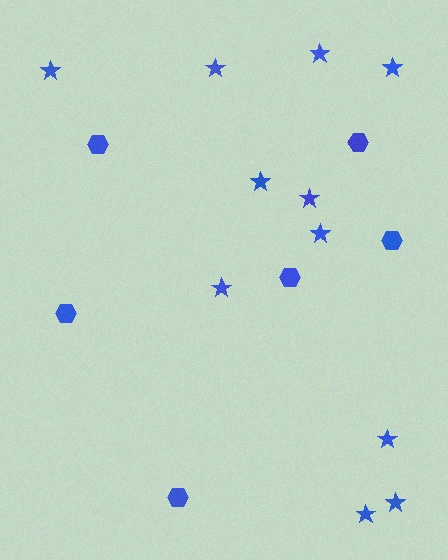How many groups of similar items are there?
There are 2 groups: one group of hexagons (6) and one group of stars (11).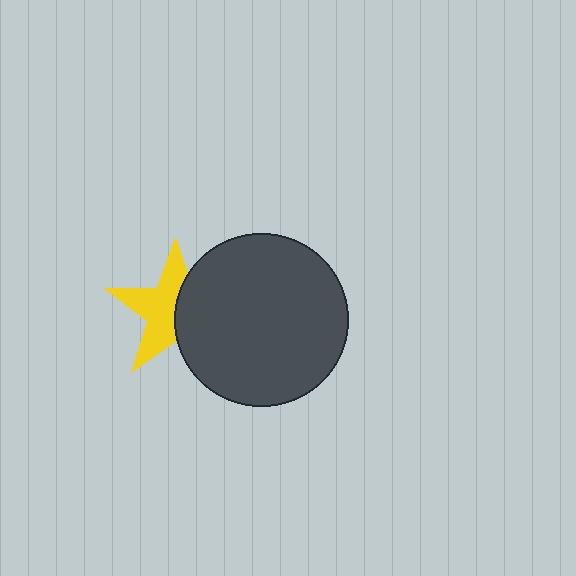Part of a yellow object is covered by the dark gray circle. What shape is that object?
It is a star.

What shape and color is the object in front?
The object in front is a dark gray circle.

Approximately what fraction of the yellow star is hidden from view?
Roughly 44% of the yellow star is hidden behind the dark gray circle.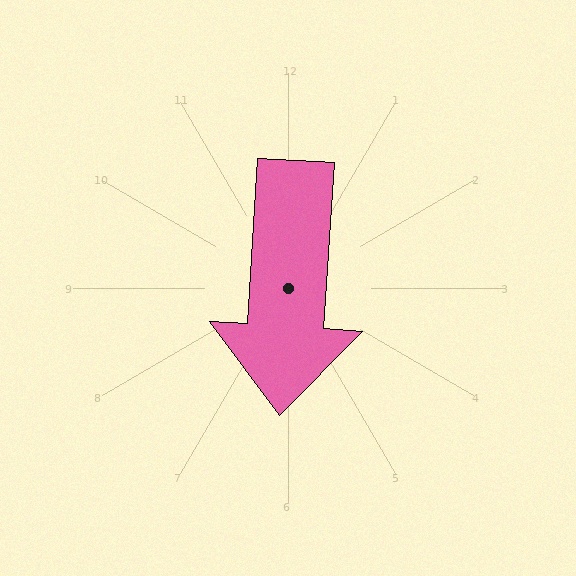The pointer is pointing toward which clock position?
Roughly 6 o'clock.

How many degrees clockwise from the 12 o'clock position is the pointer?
Approximately 184 degrees.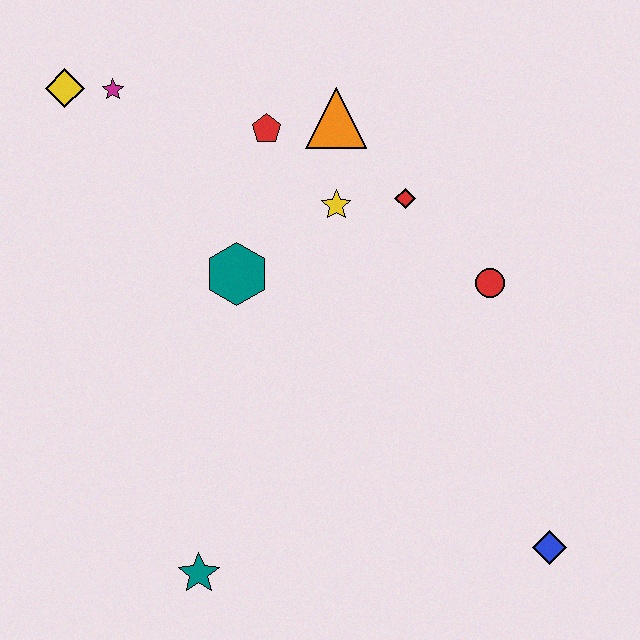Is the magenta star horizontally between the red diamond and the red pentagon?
No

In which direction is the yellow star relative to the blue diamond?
The yellow star is above the blue diamond.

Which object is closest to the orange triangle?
The red pentagon is closest to the orange triangle.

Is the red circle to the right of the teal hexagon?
Yes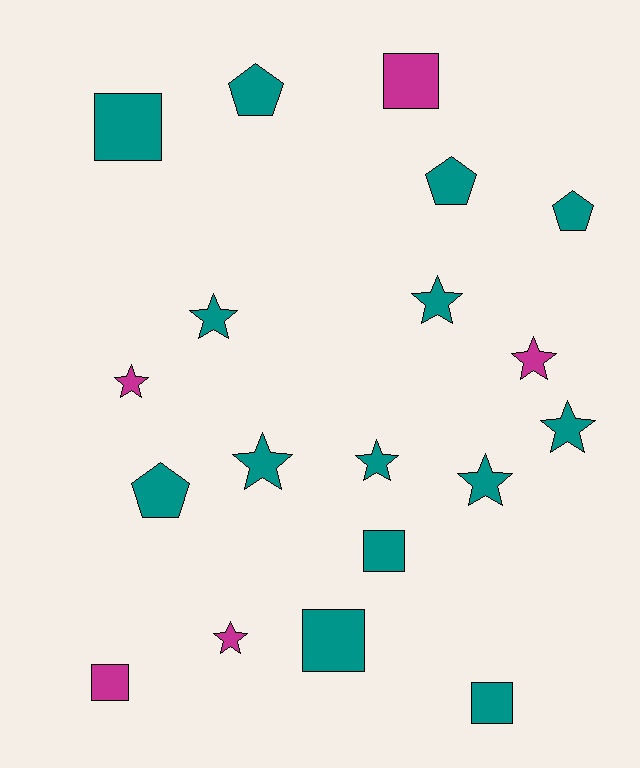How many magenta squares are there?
There are 2 magenta squares.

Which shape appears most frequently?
Star, with 9 objects.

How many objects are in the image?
There are 19 objects.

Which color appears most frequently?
Teal, with 14 objects.